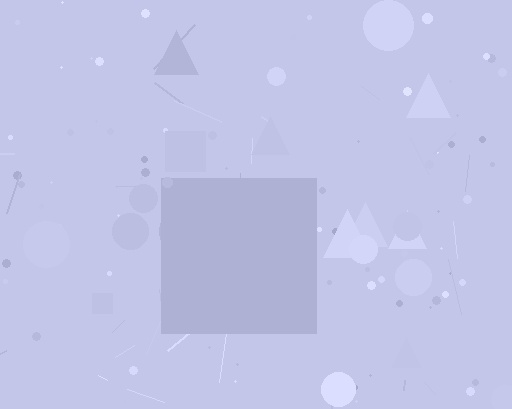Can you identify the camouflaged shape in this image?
The camouflaged shape is a square.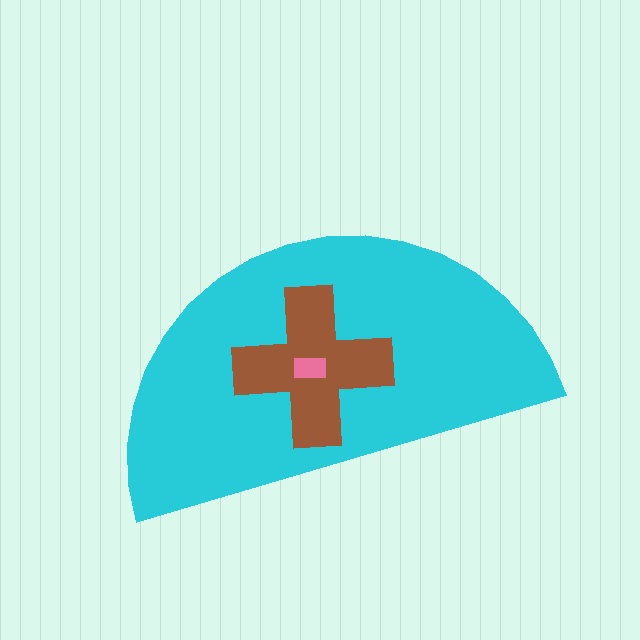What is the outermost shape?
The cyan semicircle.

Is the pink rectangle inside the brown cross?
Yes.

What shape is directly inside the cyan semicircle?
The brown cross.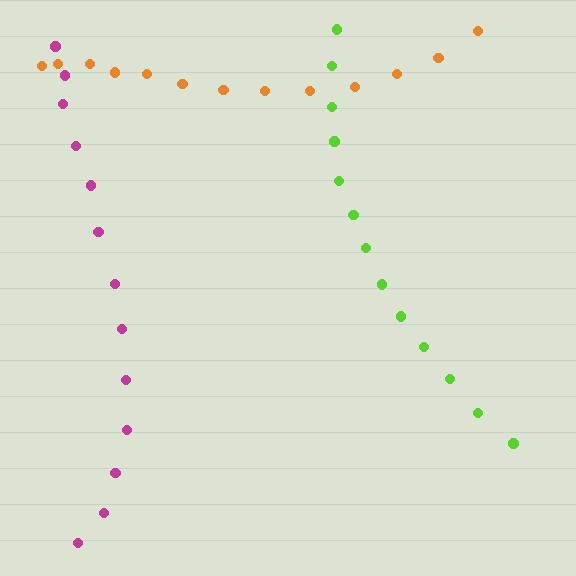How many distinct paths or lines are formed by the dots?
There are 3 distinct paths.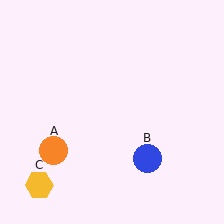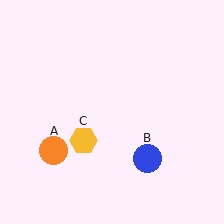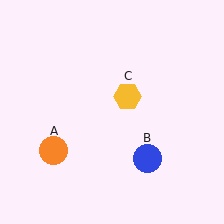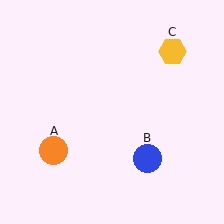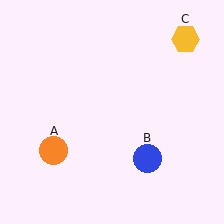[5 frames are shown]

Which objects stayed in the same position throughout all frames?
Orange circle (object A) and blue circle (object B) remained stationary.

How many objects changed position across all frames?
1 object changed position: yellow hexagon (object C).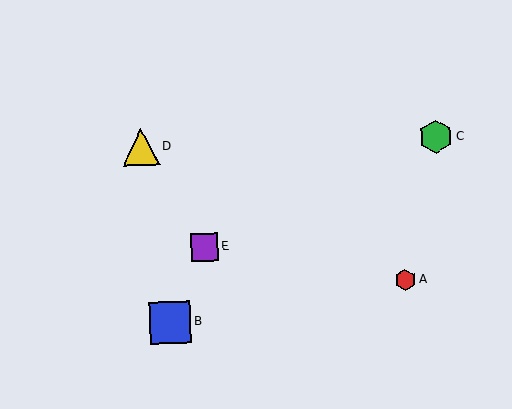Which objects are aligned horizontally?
Objects C, D are aligned horizontally.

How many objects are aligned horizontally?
2 objects (C, D) are aligned horizontally.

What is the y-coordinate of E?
Object E is at y≈247.